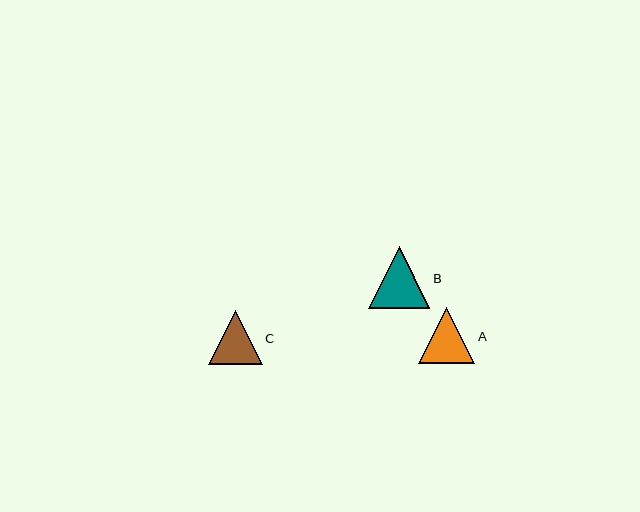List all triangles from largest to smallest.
From largest to smallest: B, A, C.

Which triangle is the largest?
Triangle B is the largest with a size of approximately 61 pixels.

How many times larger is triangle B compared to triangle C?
Triangle B is approximately 1.1 times the size of triangle C.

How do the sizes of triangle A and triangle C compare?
Triangle A and triangle C are approximately the same size.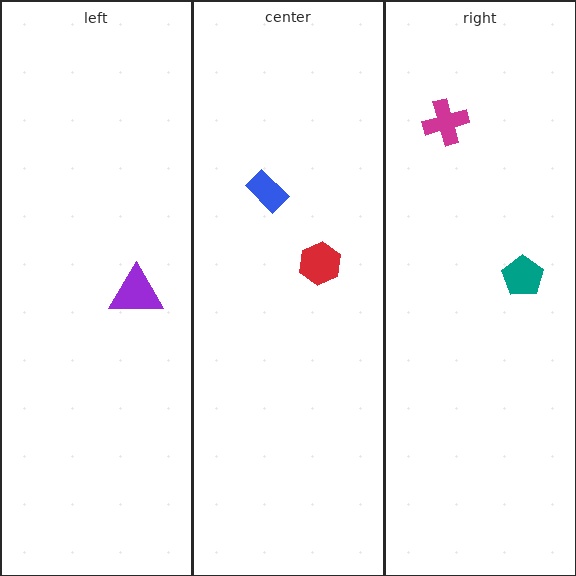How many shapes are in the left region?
1.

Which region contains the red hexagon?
The center region.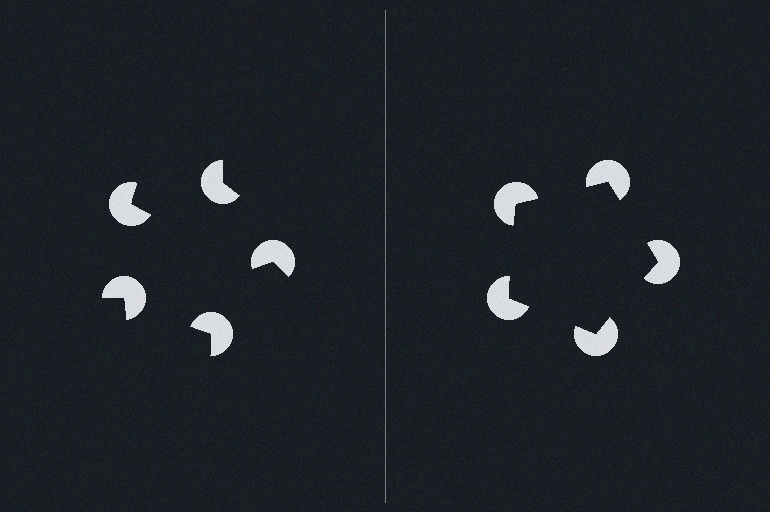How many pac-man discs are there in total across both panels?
10 — 5 on each side.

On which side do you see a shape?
An illusory pentagon appears on the right side. On the left side the wedge cuts are rotated, so no coherent shape forms.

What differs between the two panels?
The pac-man discs are positioned identically on both sides; only the wedge orientations differ. On the right they align to a pentagon; on the left they are misaligned.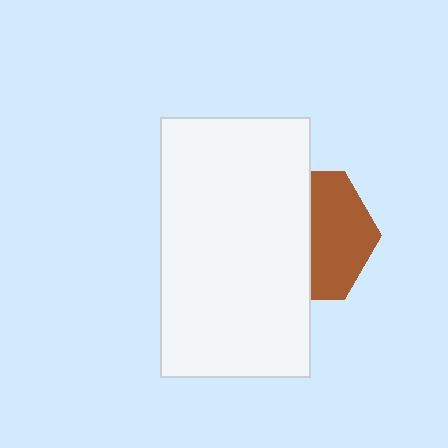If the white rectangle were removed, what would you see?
You would see the complete brown hexagon.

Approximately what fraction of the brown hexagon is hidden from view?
Roughly 54% of the brown hexagon is hidden behind the white rectangle.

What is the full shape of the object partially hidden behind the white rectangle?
The partially hidden object is a brown hexagon.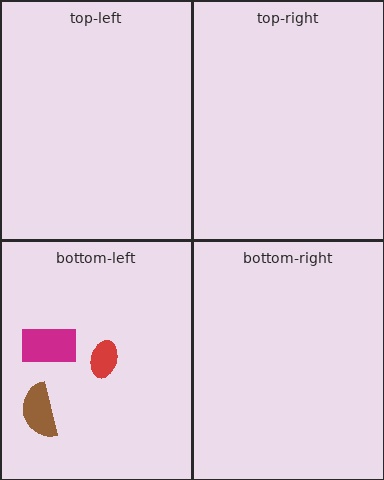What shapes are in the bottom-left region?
The brown semicircle, the magenta rectangle, the red ellipse.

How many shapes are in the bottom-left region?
3.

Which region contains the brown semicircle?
The bottom-left region.